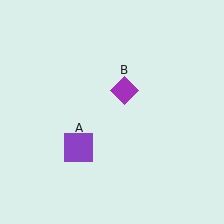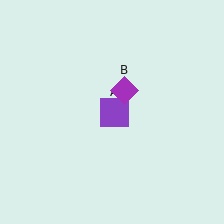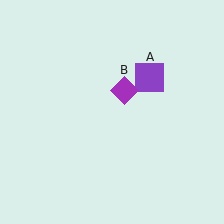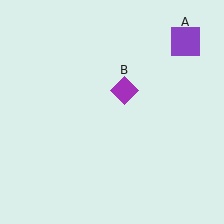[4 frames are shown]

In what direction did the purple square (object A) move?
The purple square (object A) moved up and to the right.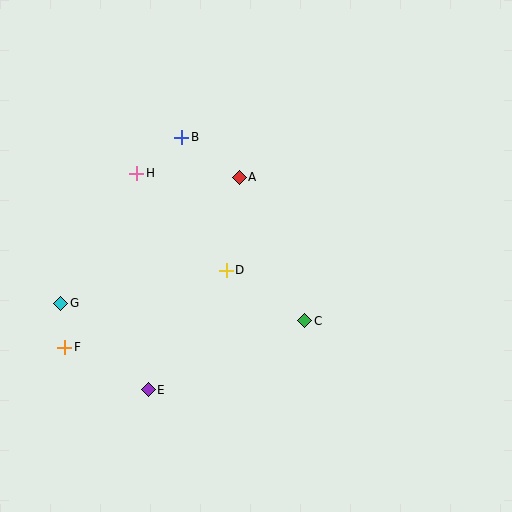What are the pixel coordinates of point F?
Point F is at (65, 347).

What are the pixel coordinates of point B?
Point B is at (182, 137).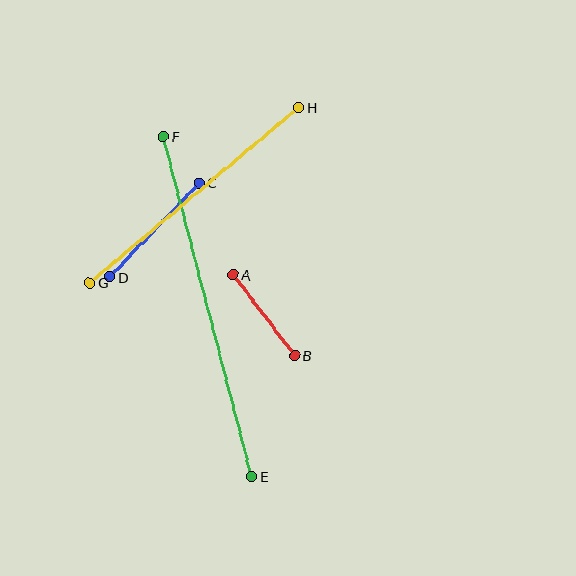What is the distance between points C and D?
The distance is approximately 130 pixels.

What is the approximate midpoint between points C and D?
The midpoint is at approximately (155, 230) pixels.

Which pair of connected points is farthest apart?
Points E and F are farthest apart.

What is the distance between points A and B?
The distance is approximately 102 pixels.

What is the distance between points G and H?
The distance is approximately 273 pixels.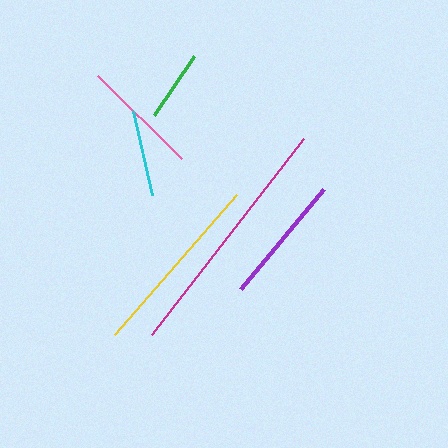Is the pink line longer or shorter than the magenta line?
The magenta line is longer than the pink line.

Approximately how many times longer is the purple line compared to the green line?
The purple line is approximately 1.8 times the length of the green line.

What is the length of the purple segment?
The purple segment is approximately 130 pixels long.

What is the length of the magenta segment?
The magenta segment is approximately 248 pixels long.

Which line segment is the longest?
The magenta line is the longest at approximately 248 pixels.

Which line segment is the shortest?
The green line is the shortest at approximately 71 pixels.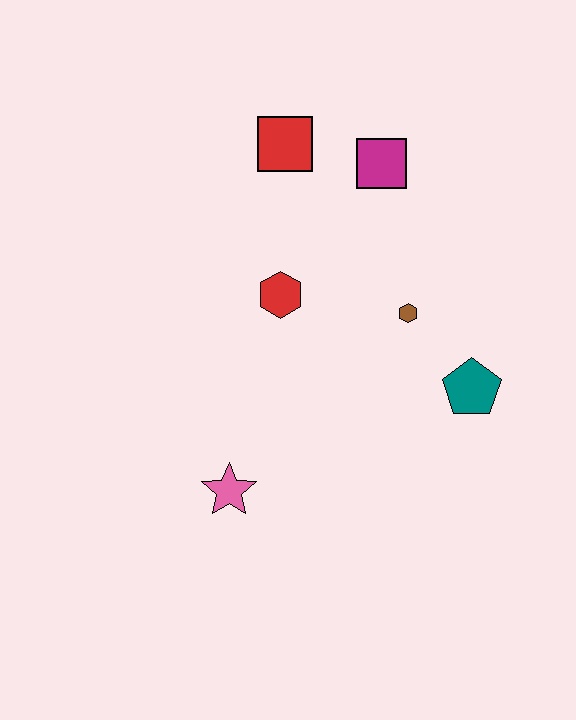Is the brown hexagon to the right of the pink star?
Yes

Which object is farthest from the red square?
The pink star is farthest from the red square.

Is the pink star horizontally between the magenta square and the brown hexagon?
No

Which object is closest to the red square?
The magenta square is closest to the red square.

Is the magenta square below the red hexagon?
No